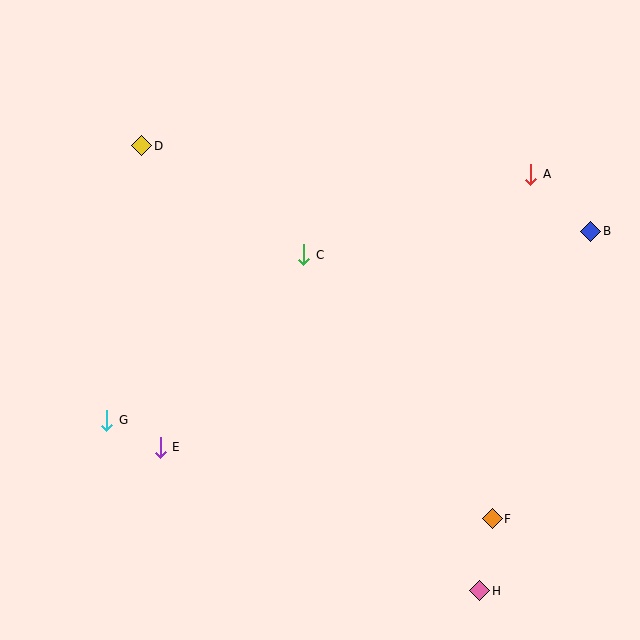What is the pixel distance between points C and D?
The distance between C and D is 195 pixels.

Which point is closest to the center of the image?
Point C at (304, 255) is closest to the center.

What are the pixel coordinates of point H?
Point H is at (480, 591).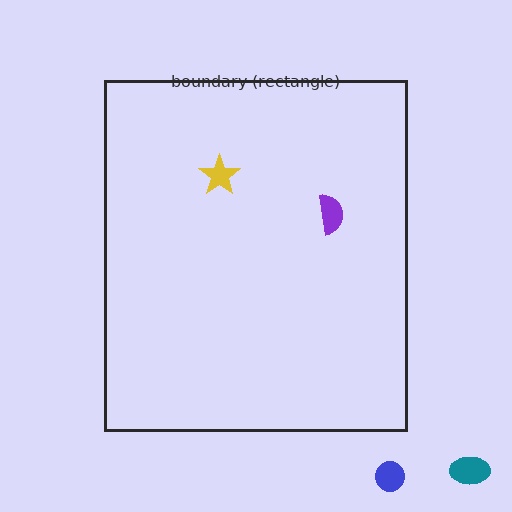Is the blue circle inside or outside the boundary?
Outside.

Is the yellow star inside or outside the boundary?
Inside.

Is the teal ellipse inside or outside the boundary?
Outside.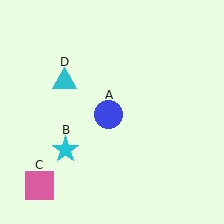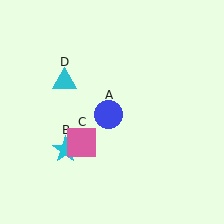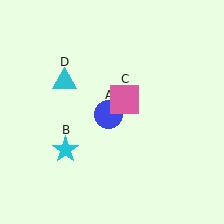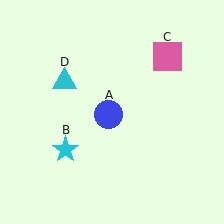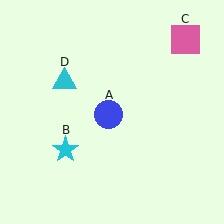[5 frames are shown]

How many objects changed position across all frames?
1 object changed position: pink square (object C).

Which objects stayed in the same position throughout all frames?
Blue circle (object A) and cyan star (object B) and cyan triangle (object D) remained stationary.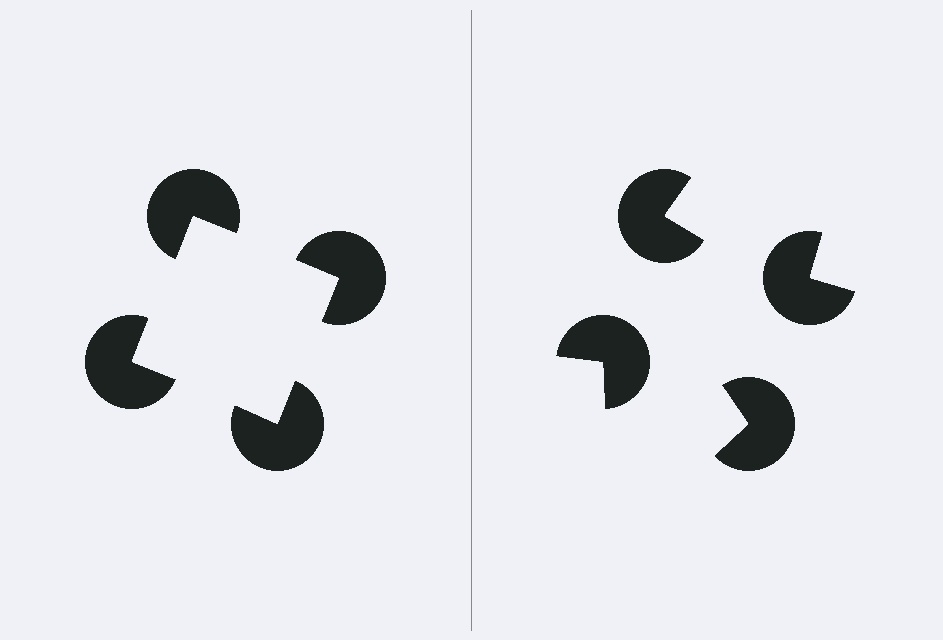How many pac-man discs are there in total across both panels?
8 — 4 on each side.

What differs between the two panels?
The pac-man discs are positioned identically on both sides; only the wedge orientations differ. On the left they align to a square; on the right they are misaligned.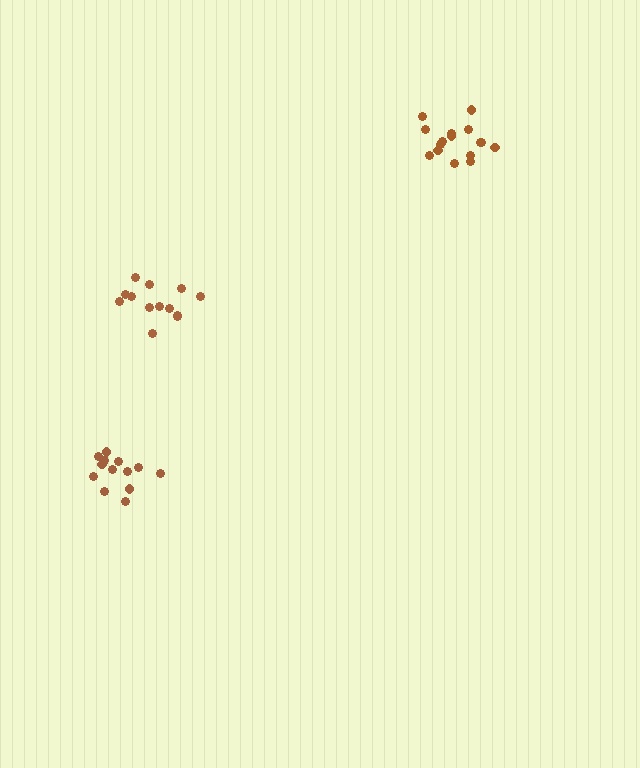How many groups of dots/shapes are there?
There are 3 groups.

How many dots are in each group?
Group 1: 13 dots, Group 2: 13 dots, Group 3: 16 dots (42 total).